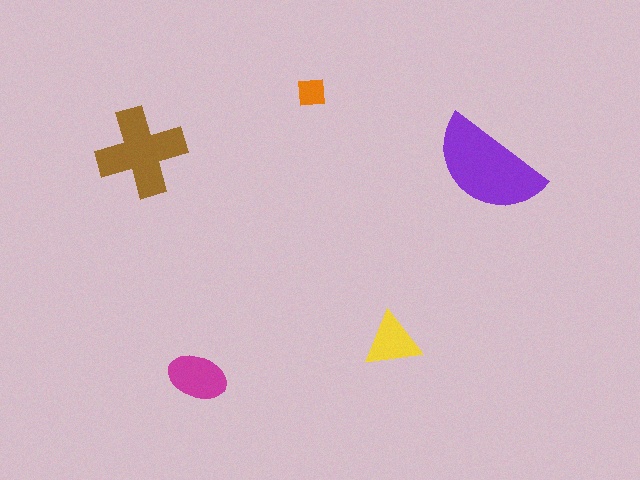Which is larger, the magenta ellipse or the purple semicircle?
The purple semicircle.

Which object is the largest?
The purple semicircle.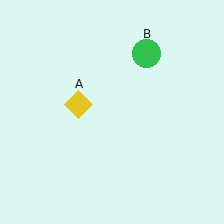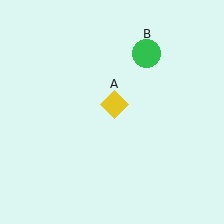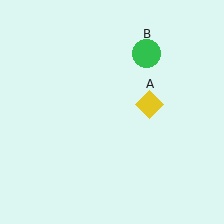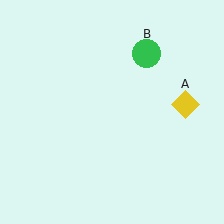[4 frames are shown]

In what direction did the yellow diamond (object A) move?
The yellow diamond (object A) moved right.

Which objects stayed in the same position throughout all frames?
Green circle (object B) remained stationary.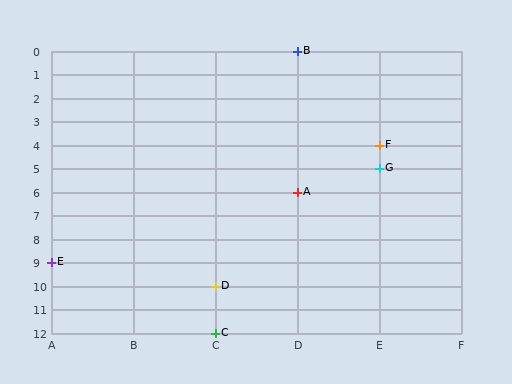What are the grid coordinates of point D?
Point D is at grid coordinates (C, 10).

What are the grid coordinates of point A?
Point A is at grid coordinates (D, 6).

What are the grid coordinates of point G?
Point G is at grid coordinates (E, 5).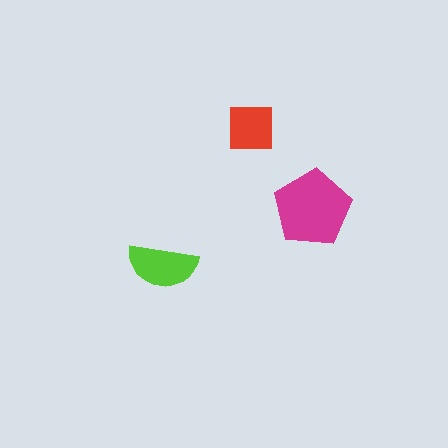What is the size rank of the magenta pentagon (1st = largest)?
1st.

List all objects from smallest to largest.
The red square, the lime semicircle, the magenta pentagon.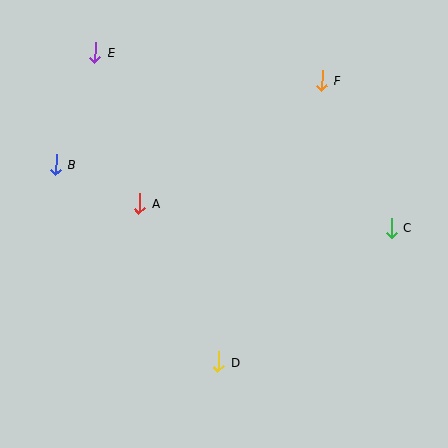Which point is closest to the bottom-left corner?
Point D is closest to the bottom-left corner.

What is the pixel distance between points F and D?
The distance between F and D is 299 pixels.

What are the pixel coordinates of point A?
Point A is at (140, 203).